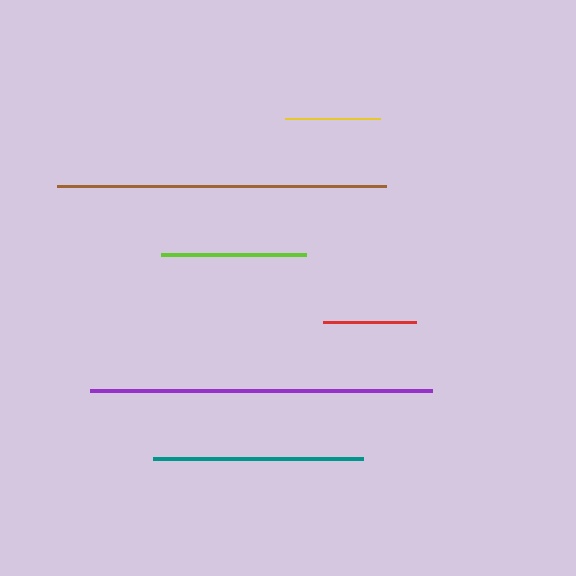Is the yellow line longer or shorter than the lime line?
The lime line is longer than the yellow line.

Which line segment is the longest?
The purple line is the longest at approximately 343 pixels.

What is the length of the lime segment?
The lime segment is approximately 145 pixels long.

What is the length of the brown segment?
The brown segment is approximately 330 pixels long.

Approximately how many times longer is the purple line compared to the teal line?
The purple line is approximately 1.6 times the length of the teal line.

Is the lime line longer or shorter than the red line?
The lime line is longer than the red line.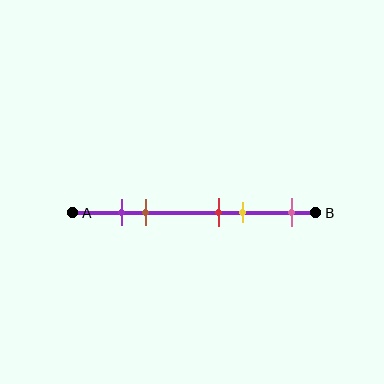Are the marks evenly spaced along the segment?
No, the marks are not evenly spaced.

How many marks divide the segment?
There are 5 marks dividing the segment.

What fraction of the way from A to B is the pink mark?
The pink mark is approximately 90% (0.9) of the way from A to B.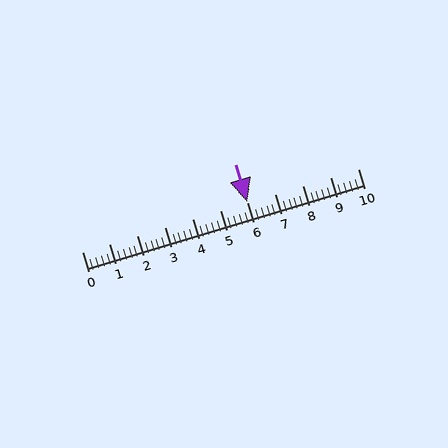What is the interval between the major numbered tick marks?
The major tick marks are spaced 1 units apart.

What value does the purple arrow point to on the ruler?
The purple arrow points to approximately 6.0.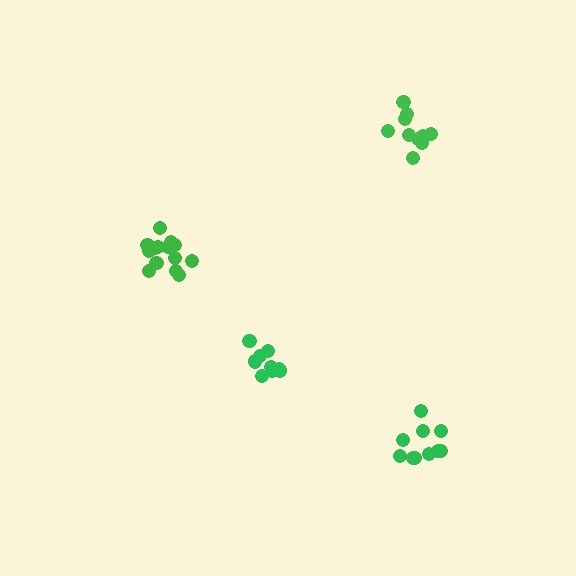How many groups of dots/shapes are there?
There are 4 groups.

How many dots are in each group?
Group 1: 9 dots, Group 2: 11 dots, Group 3: 10 dots, Group 4: 14 dots (44 total).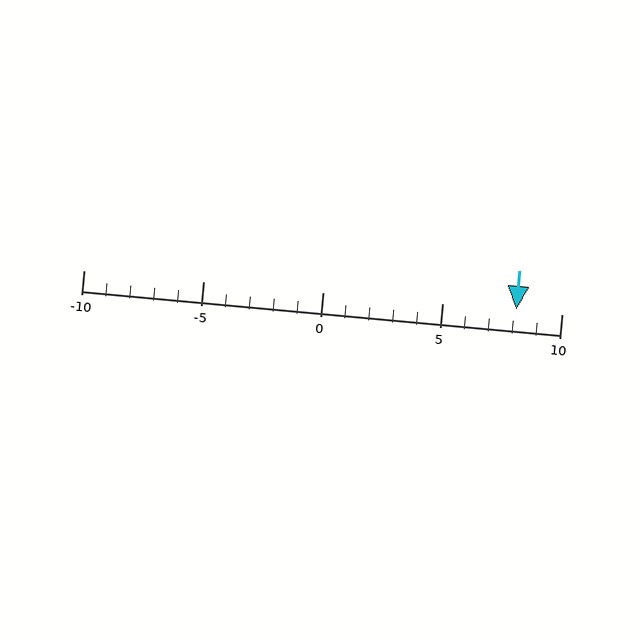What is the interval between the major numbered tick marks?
The major tick marks are spaced 5 units apart.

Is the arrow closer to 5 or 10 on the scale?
The arrow is closer to 10.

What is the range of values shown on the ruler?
The ruler shows values from -10 to 10.